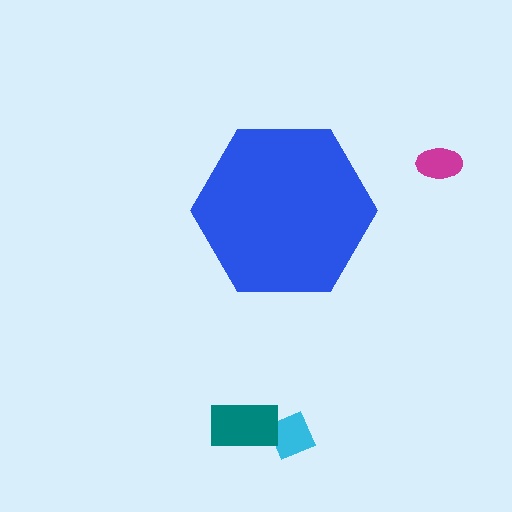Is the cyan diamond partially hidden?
No, the cyan diamond is fully visible.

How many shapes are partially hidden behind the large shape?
0 shapes are partially hidden.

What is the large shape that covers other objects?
A blue hexagon.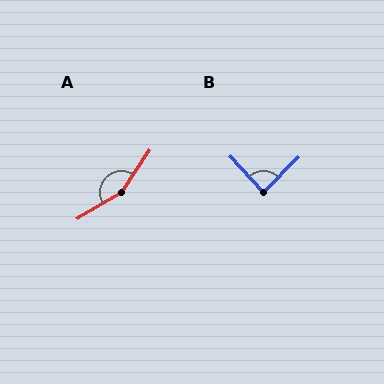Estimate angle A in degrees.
Approximately 154 degrees.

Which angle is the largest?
A, at approximately 154 degrees.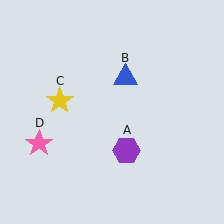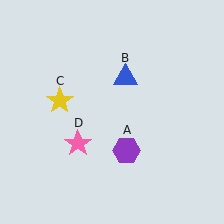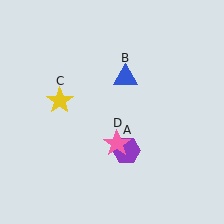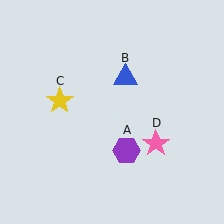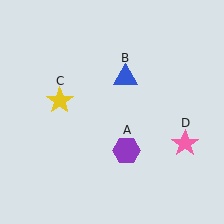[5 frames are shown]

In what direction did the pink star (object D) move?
The pink star (object D) moved right.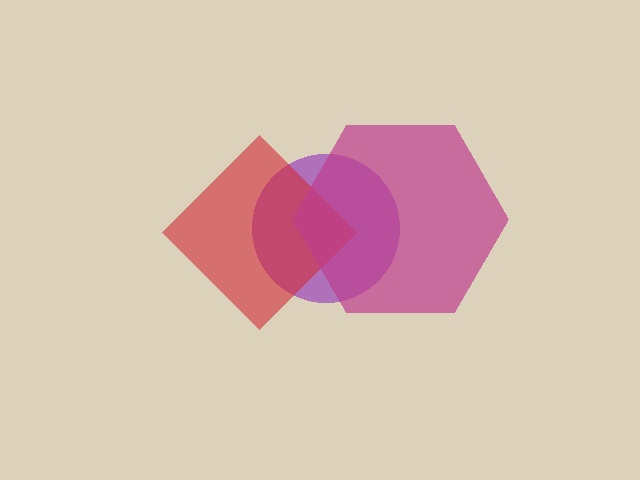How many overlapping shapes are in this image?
There are 3 overlapping shapes in the image.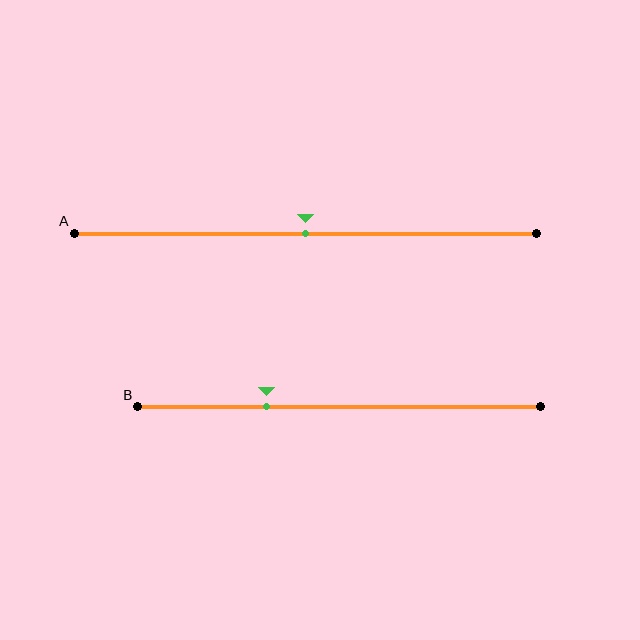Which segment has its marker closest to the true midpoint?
Segment A has its marker closest to the true midpoint.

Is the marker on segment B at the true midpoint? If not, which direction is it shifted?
No, the marker on segment B is shifted to the left by about 18% of the segment length.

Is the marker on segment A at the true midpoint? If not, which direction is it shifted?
Yes, the marker on segment A is at the true midpoint.